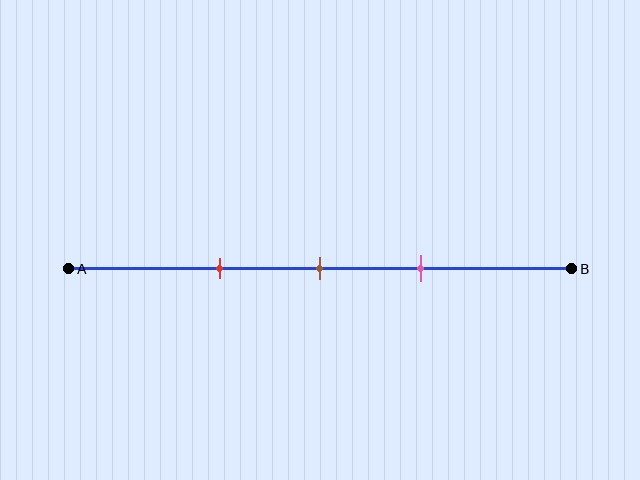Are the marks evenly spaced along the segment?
Yes, the marks are approximately evenly spaced.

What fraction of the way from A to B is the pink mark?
The pink mark is approximately 70% (0.7) of the way from A to B.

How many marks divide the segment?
There are 3 marks dividing the segment.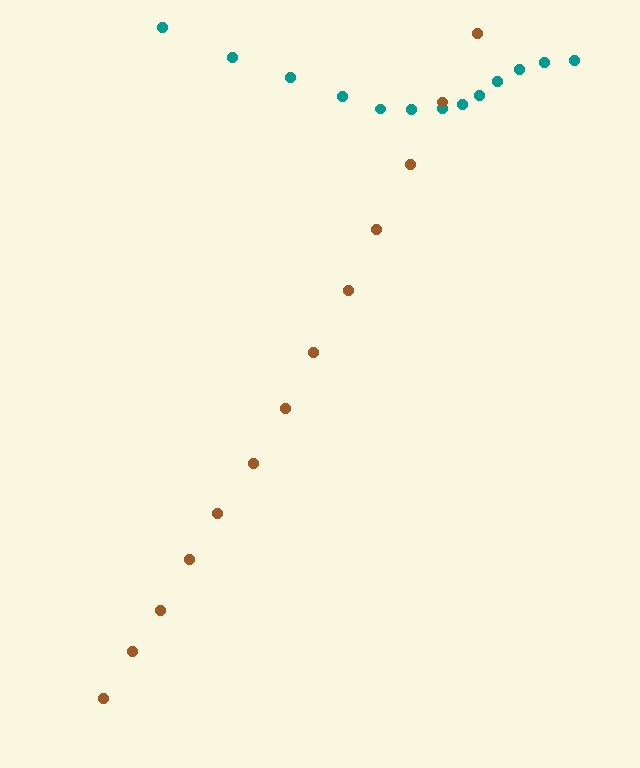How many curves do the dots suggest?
There are 2 distinct paths.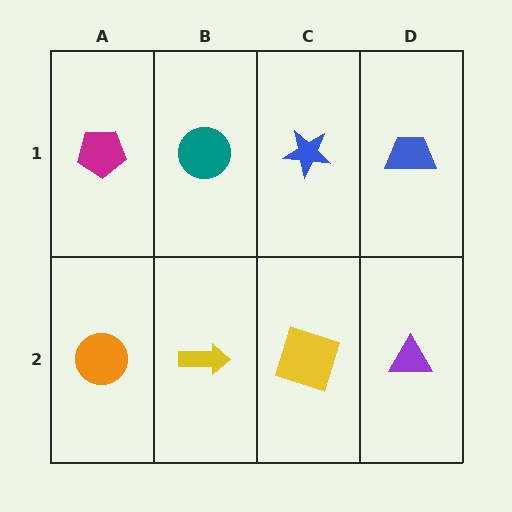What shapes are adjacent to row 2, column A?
A magenta pentagon (row 1, column A), a yellow arrow (row 2, column B).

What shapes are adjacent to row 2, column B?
A teal circle (row 1, column B), an orange circle (row 2, column A), a yellow square (row 2, column C).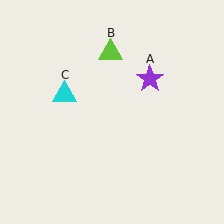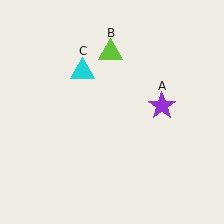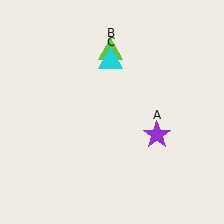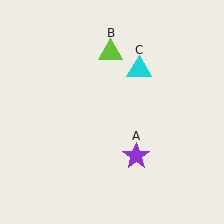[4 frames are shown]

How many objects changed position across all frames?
2 objects changed position: purple star (object A), cyan triangle (object C).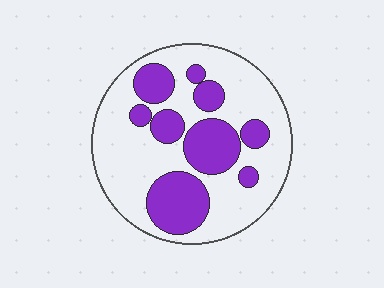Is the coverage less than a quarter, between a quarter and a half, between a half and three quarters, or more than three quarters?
Between a quarter and a half.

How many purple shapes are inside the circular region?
9.